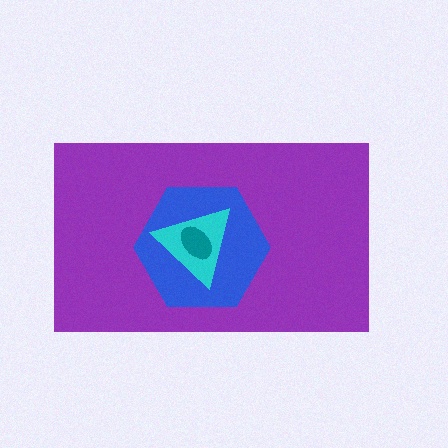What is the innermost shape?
The teal ellipse.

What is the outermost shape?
The purple rectangle.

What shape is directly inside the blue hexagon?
The cyan triangle.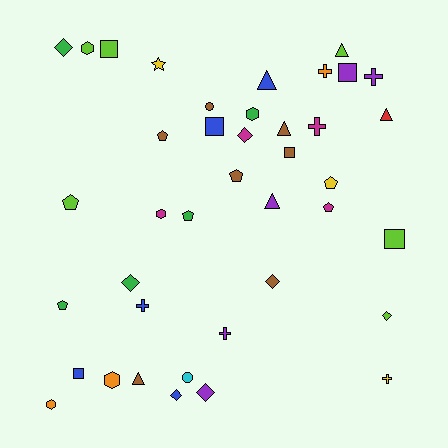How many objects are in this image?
There are 40 objects.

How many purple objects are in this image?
There are 5 purple objects.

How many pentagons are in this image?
There are 7 pentagons.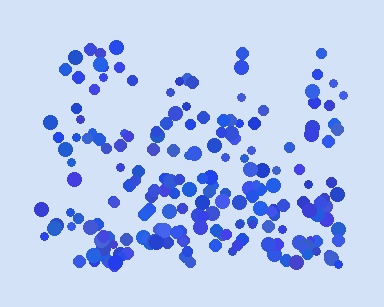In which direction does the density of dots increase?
From top to bottom, with the bottom side densest.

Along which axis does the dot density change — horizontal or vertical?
Vertical.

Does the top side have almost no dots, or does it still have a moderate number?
Still a moderate number, just noticeably fewer than the bottom.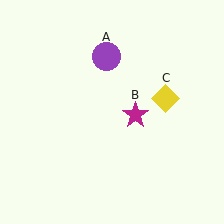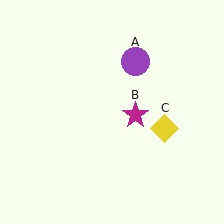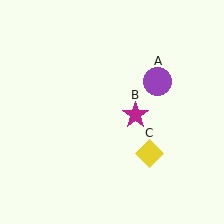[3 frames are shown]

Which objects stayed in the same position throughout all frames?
Magenta star (object B) remained stationary.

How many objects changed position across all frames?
2 objects changed position: purple circle (object A), yellow diamond (object C).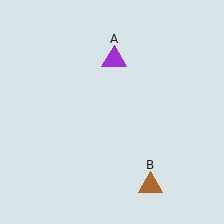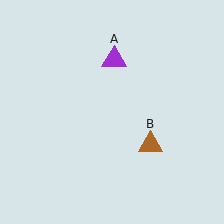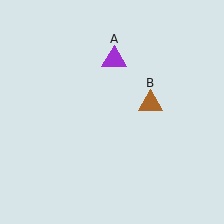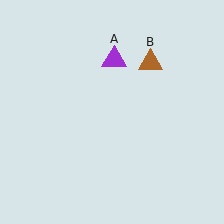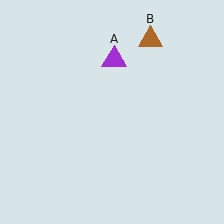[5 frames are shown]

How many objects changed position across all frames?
1 object changed position: brown triangle (object B).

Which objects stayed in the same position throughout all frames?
Purple triangle (object A) remained stationary.